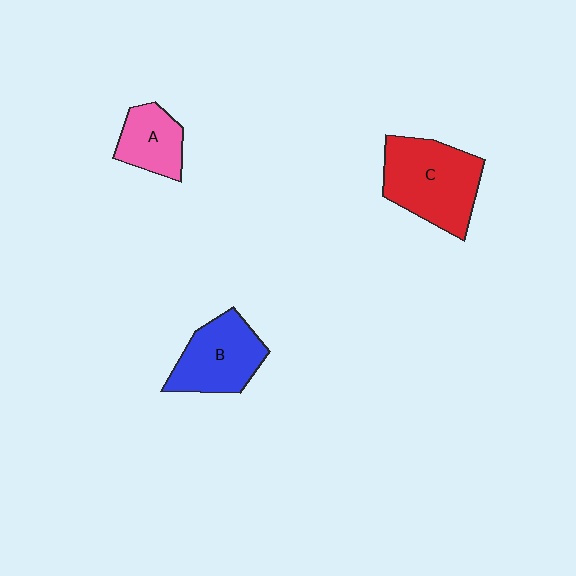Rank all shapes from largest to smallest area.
From largest to smallest: C (red), B (blue), A (pink).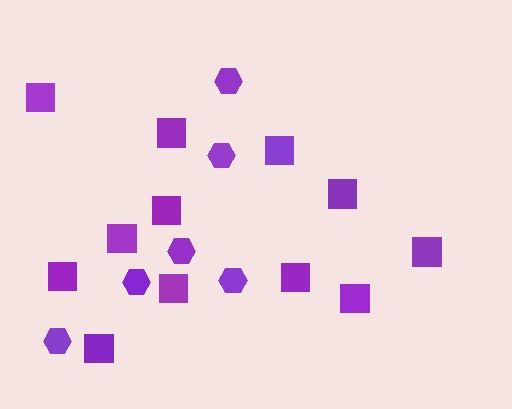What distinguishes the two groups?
There are 2 groups: one group of hexagons (6) and one group of squares (12).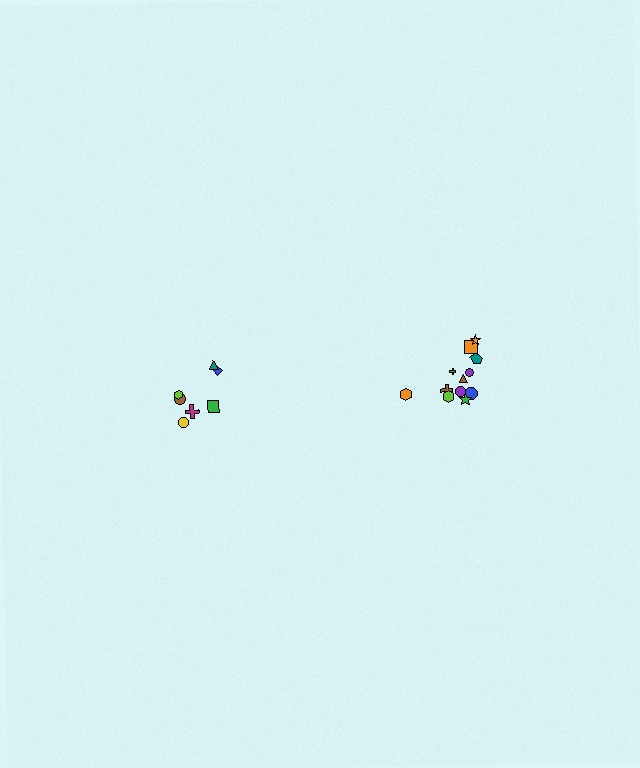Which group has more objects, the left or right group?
The right group.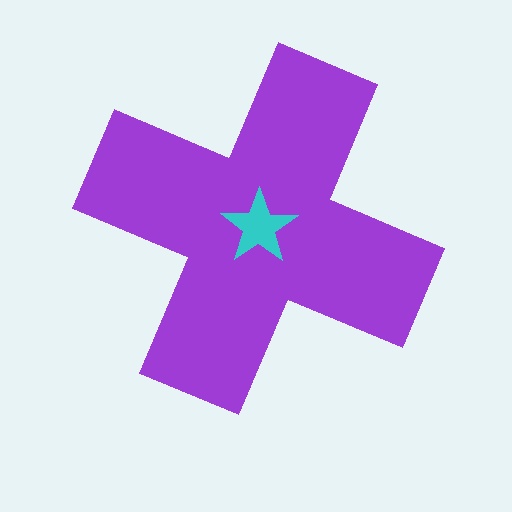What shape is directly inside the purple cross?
The cyan star.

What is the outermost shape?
The purple cross.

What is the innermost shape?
The cyan star.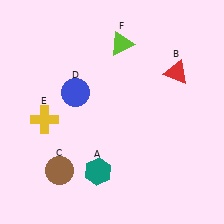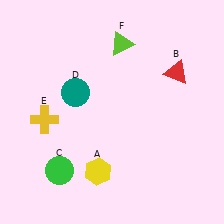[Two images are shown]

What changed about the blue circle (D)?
In Image 1, D is blue. In Image 2, it changed to teal.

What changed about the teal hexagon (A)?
In Image 1, A is teal. In Image 2, it changed to yellow.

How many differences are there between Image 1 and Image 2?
There are 3 differences between the two images.